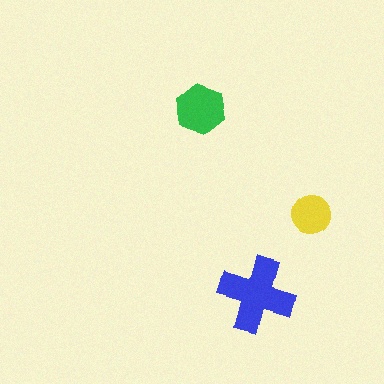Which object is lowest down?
The blue cross is bottommost.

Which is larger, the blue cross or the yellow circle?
The blue cross.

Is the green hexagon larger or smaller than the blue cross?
Smaller.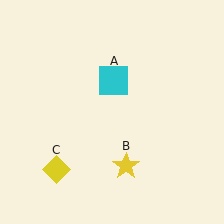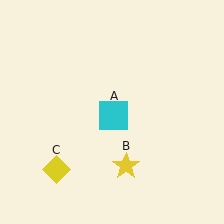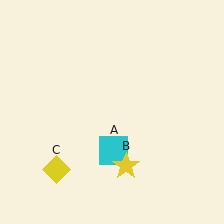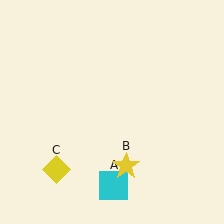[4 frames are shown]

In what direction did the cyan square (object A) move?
The cyan square (object A) moved down.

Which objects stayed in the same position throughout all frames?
Yellow star (object B) and yellow diamond (object C) remained stationary.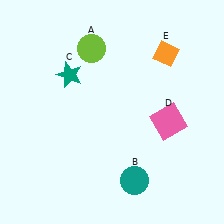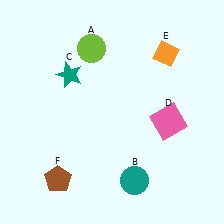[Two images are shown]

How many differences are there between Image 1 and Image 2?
There is 1 difference between the two images.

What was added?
A brown pentagon (F) was added in Image 2.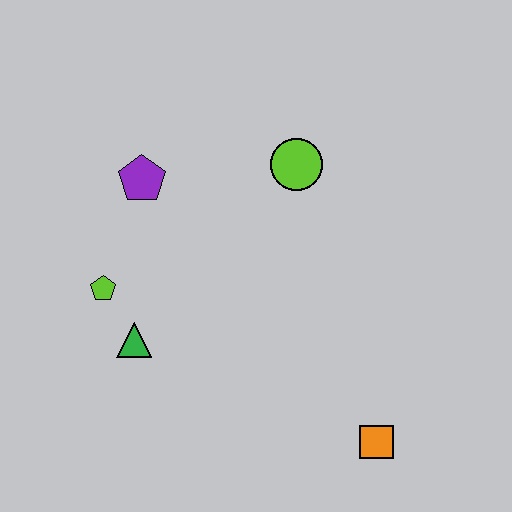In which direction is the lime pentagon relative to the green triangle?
The lime pentagon is above the green triangle.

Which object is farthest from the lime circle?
The orange square is farthest from the lime circle.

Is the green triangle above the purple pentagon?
No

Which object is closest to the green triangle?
The lime pentagon is closest to the green triangle.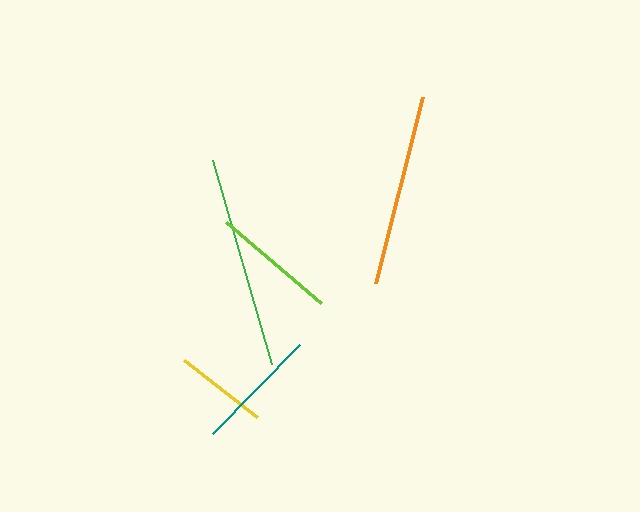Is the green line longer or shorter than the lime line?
The green line is longer than the lime line.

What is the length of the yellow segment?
The yellow segment is approximately 93 pixels long.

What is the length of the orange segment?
The orange segment is approximately 192 pixels long.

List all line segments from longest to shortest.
From longest to shortest: green, orange, teal, lime, yellow.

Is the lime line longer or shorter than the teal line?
The teal line is longer than the lime line.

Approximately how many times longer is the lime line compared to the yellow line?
The lime line is approximately 1.3 times the length of the yellow line.